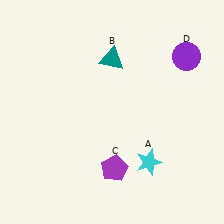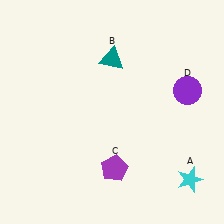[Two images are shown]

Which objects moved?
The objects that moved are: the cyan star (A), the purple circle (D).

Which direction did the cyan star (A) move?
The cyan star (A) moved right.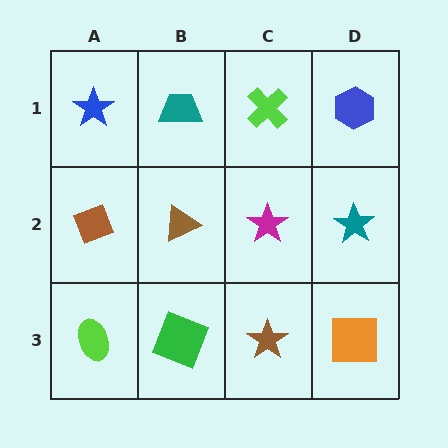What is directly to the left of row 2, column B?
A brown diamond.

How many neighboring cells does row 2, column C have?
4.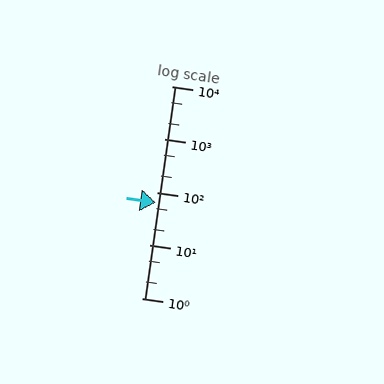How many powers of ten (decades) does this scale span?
The scale spans 4 decades, from 1 to 10000.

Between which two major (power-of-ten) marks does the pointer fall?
The pointer is between 10 and 100.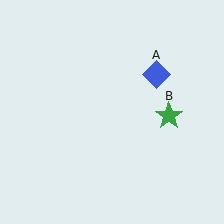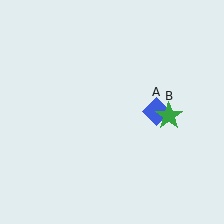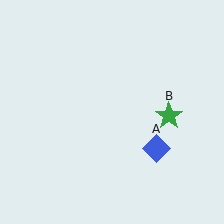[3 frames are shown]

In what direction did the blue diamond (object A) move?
The blue diamond (object A) moved down.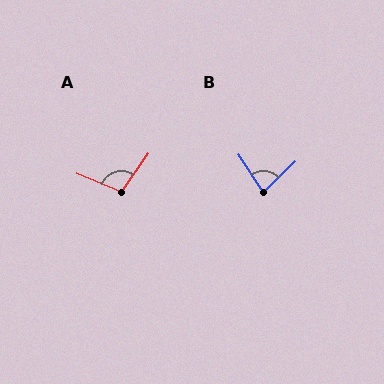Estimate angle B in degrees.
Approximately 80 degrees.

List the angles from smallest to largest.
B (80°), A (102°).